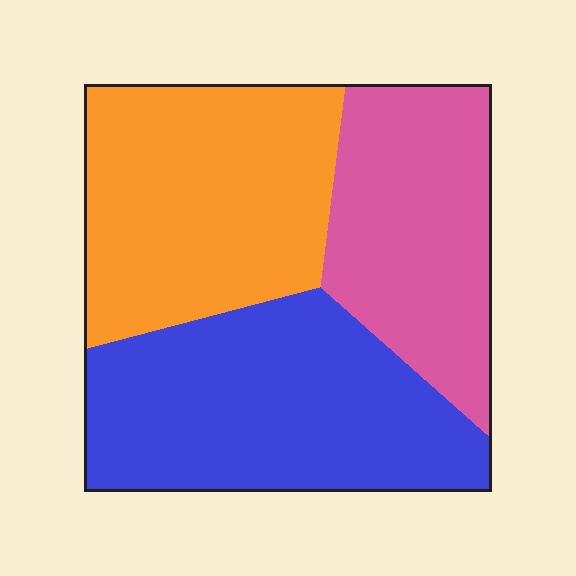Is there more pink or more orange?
Orange.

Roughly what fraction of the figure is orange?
Orange covers 35% of the figure.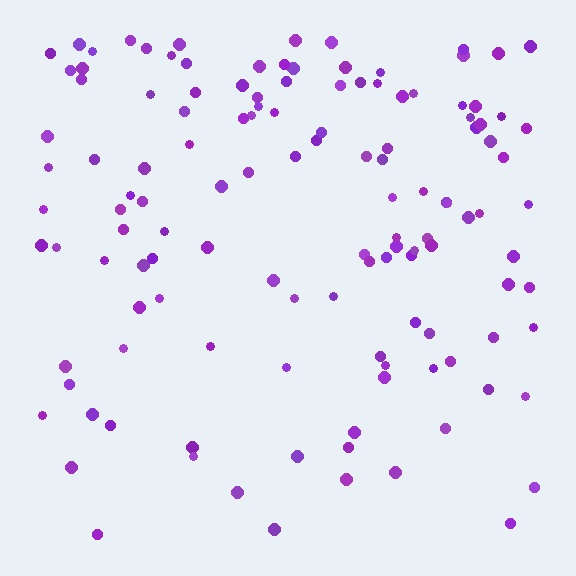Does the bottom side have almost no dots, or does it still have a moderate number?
Still a moderate number, just noticeably fewer than the top.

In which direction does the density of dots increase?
From bottom to top, with the top side densest.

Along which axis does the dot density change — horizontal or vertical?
Vertical.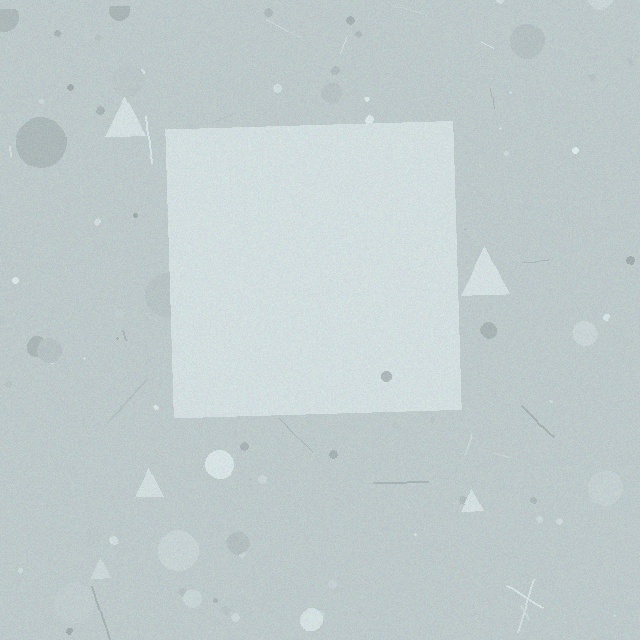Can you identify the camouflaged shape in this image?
The camouflaged shape is a square.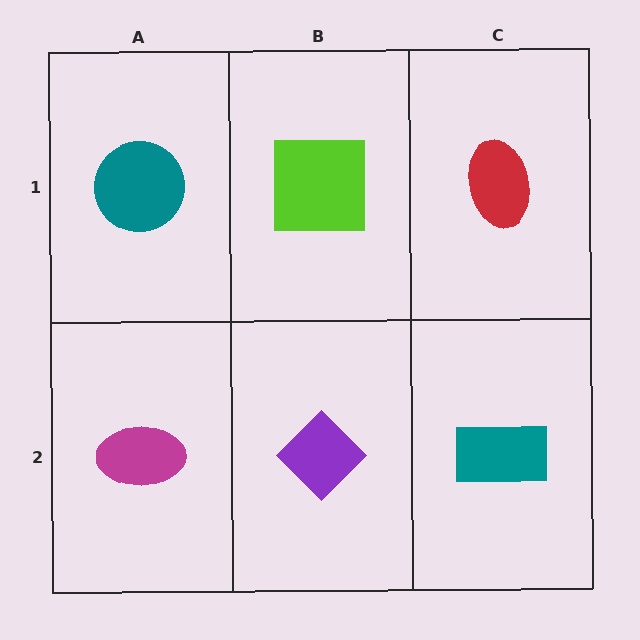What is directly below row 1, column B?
A purple diamond.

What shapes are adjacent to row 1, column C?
A teal rectangle (row 2, column C), a lime square (row 1, column B).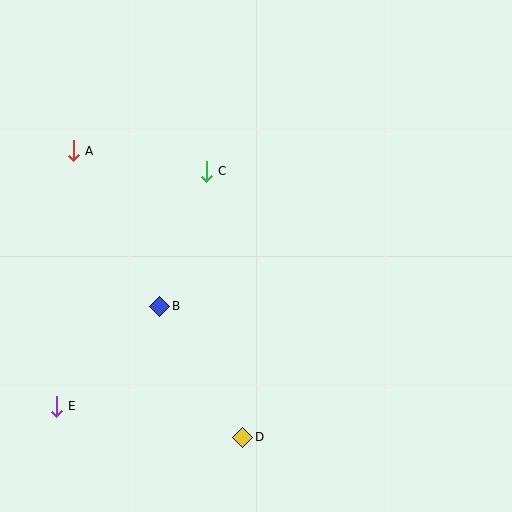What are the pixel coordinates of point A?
Point A is at (73, 151).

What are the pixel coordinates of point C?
Point C is at (206, 171).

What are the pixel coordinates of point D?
Point D is at (243, 437).